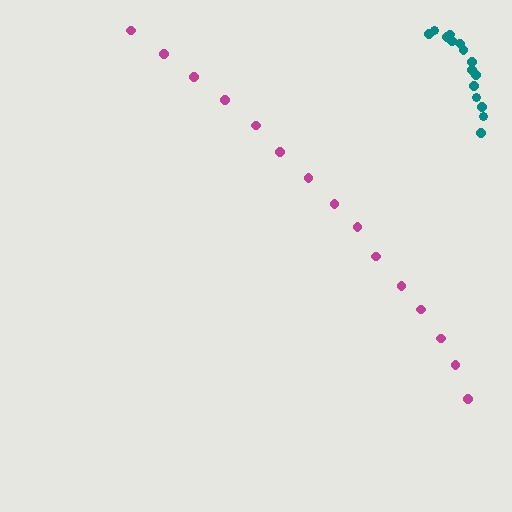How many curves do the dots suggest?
There are 2 distinct paths.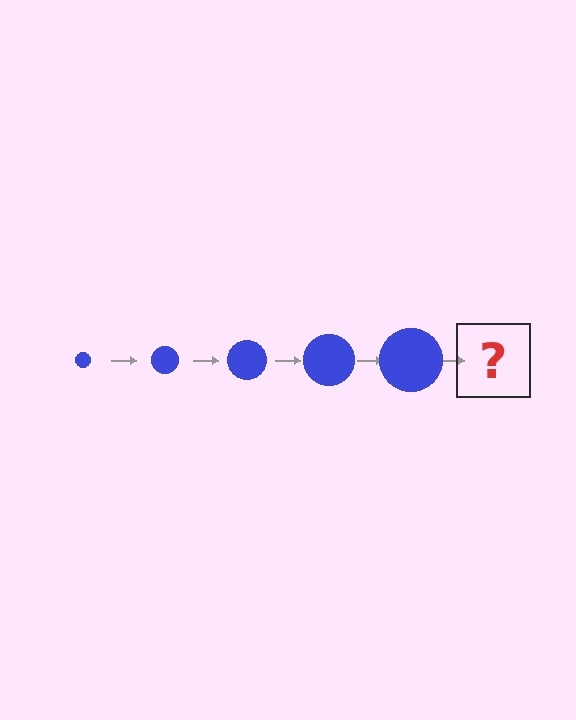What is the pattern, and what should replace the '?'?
The pattern is that the circle gets progressively larger each step. The '?' should be a blue circle, larger than the previous one.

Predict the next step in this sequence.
The next step is a blue circle, larger than the previous one.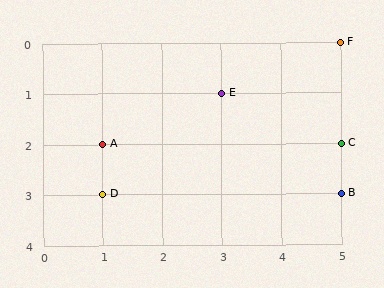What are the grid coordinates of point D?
Point D is at grid coordinates (1, 3).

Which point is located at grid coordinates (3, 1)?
Point E is at (3, 1).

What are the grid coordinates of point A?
Point A is at grid coordinates (1, 2).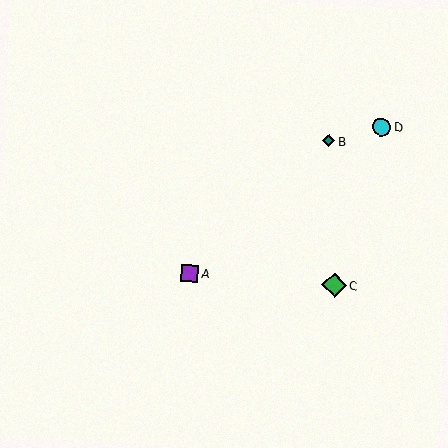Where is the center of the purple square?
The center of the purple square is at (189, 273).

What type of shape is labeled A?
Shape A is a purple square.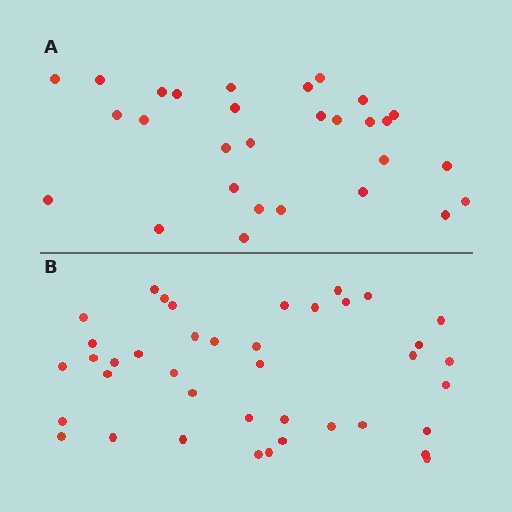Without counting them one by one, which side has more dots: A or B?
Region B (the bottom region) has more dots.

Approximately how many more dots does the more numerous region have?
Region B has roughly 12 or so more dots than region A.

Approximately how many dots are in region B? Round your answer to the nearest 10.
About 40 dots.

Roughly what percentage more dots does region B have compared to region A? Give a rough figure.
About 40% more.